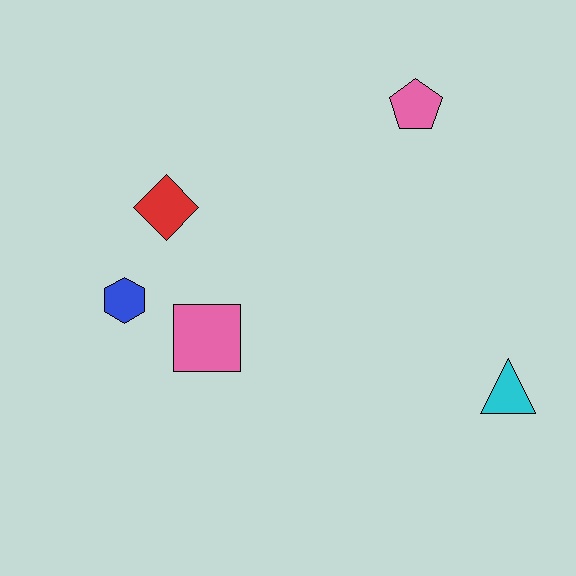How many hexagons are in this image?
There is 1 hexagon.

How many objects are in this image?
There are 5 objects.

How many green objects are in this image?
There are no green objects.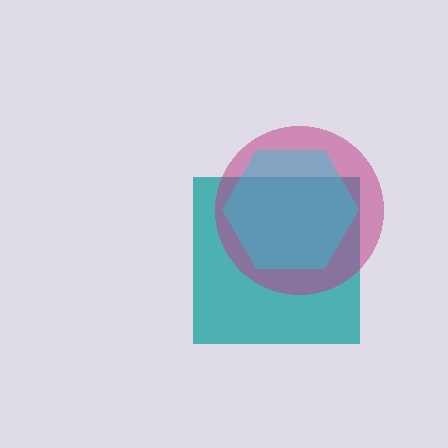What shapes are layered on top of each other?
The layered shapes are: a teal square, a magenta circle, a cyan hexagon.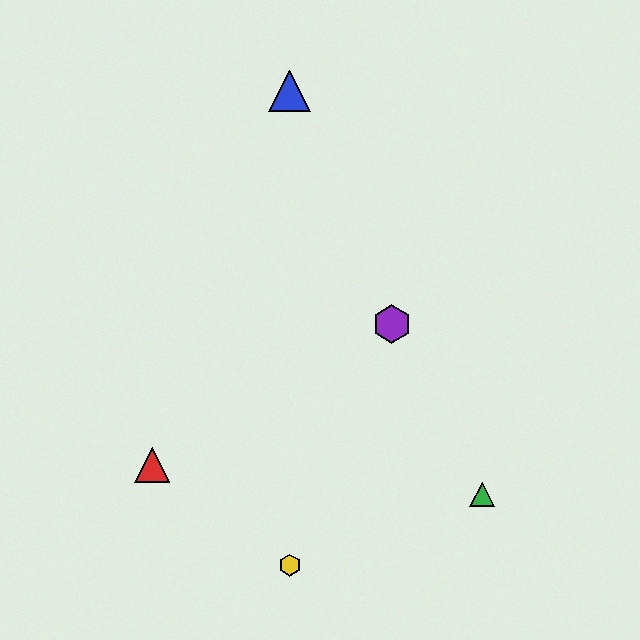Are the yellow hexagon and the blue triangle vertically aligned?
Yes, both are at x≈290.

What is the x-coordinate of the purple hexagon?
The purple hexagon is at x≈392.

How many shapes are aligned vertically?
2 shapes (the blue triangle, the yellow hexagon) are aligned vertically.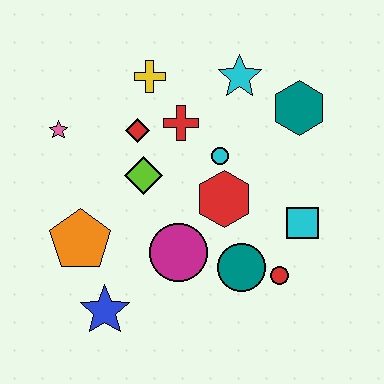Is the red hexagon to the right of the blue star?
Yes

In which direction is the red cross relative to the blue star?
The red cross is above the blue star.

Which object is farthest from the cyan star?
The blue star is farthest from the cyan star.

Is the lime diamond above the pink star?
No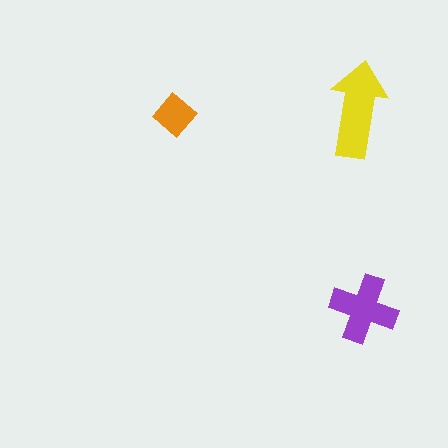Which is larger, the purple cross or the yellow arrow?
The yellow arrow.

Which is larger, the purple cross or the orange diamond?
The purple cross.